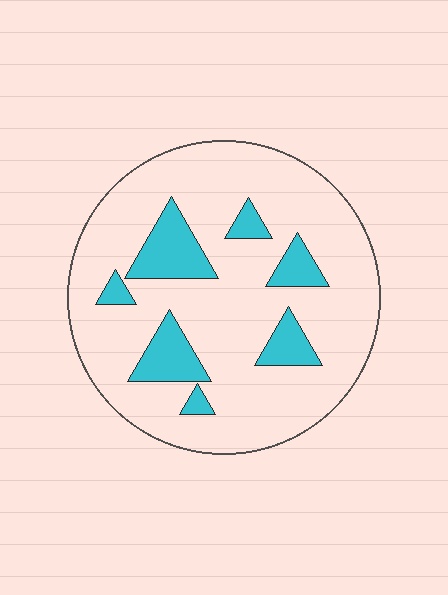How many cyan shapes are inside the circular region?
7.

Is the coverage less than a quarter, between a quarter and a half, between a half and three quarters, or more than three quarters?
Less than a quarter.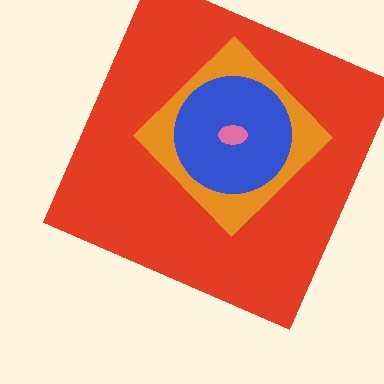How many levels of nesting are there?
4.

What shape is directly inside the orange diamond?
The blue circle.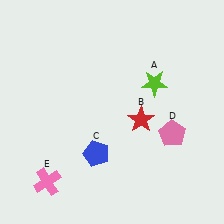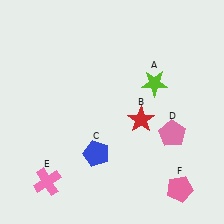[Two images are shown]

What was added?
A pink pentagon (F) was added in Image 2.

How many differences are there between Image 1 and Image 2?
There is 1 difference between the two images.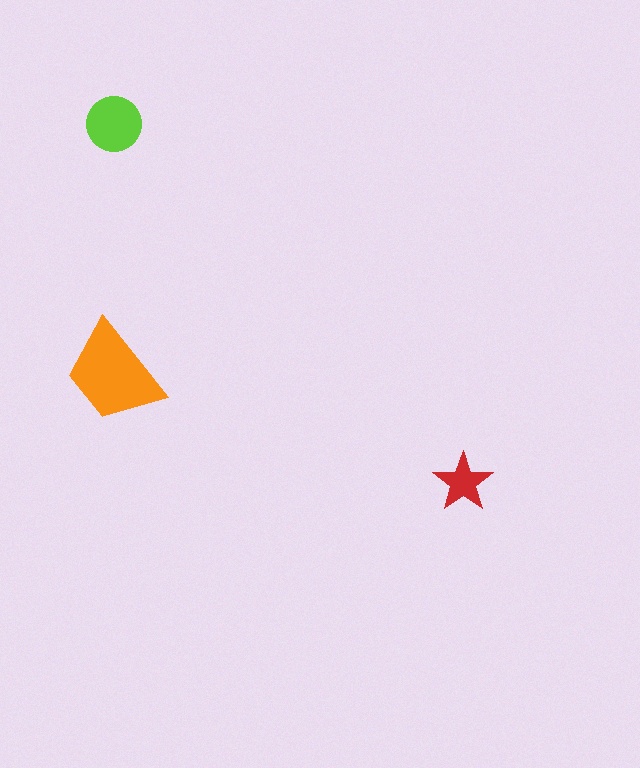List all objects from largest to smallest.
The orange trapezoid, the lime circle, the red star.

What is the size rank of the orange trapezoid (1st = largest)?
1st.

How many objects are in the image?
There are 3 objects in the image.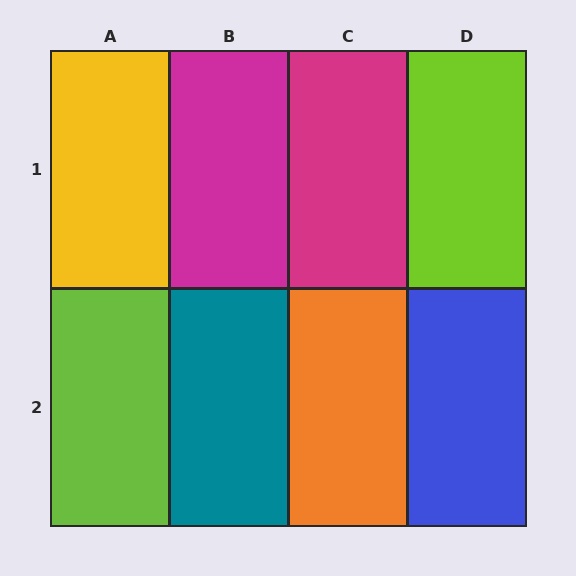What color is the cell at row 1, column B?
Magenta.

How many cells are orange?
1 cell is orange.